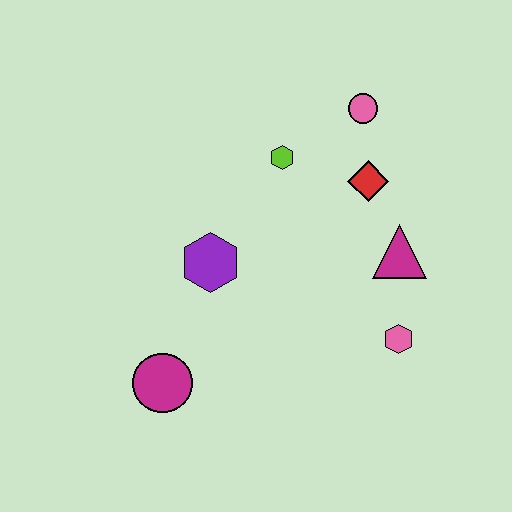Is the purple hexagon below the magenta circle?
No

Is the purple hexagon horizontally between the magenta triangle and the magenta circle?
Yes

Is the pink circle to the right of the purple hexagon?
Yes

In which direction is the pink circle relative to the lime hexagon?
The pink circle is to the right of the lime hexagon.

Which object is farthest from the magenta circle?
The pink circle is farthest from the magenta circle.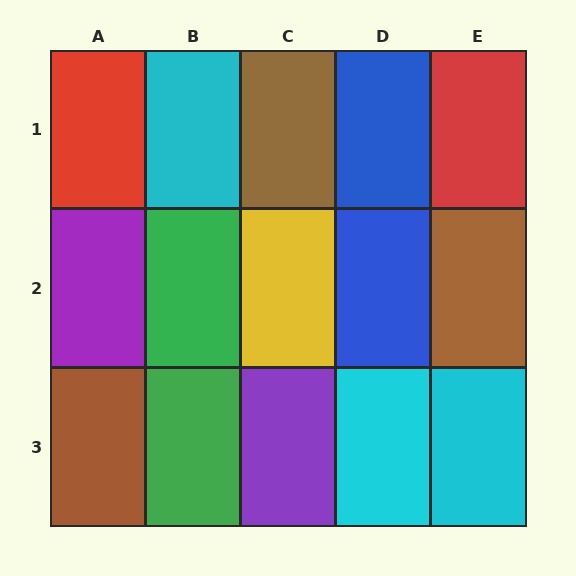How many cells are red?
2 cells are red.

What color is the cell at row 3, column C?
Purple.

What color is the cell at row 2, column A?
Purple.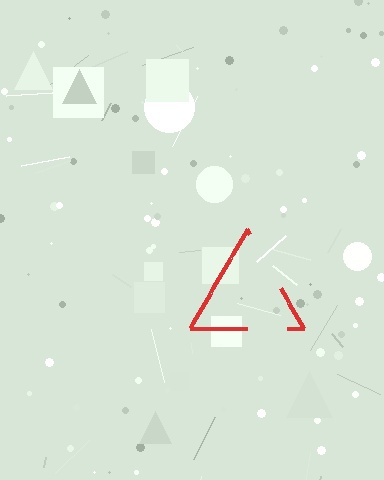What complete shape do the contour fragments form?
The contour fragments form a triangle.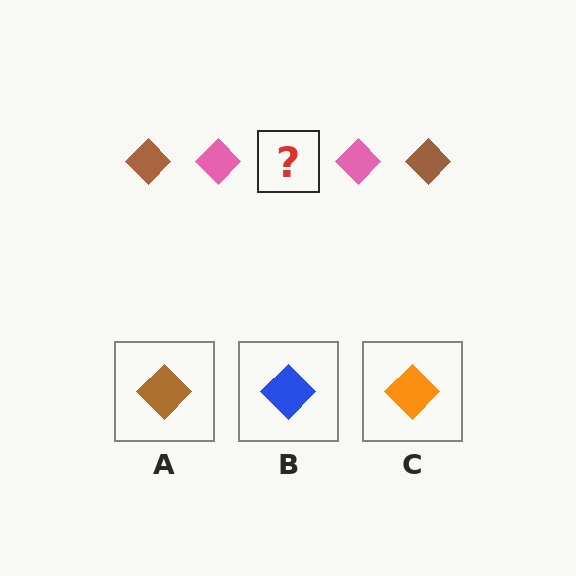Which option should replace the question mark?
Option A.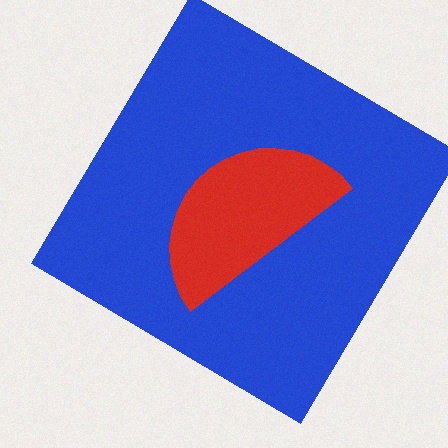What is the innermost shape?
The red semicircle.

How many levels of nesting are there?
2.